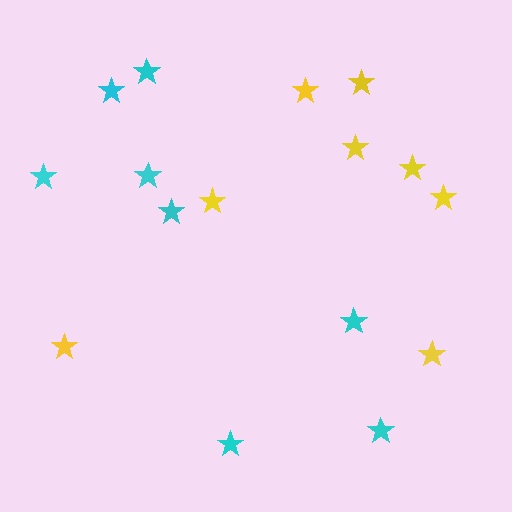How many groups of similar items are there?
There are 2 groups: one group of cyan stars (8) and one group of yellow stars (8).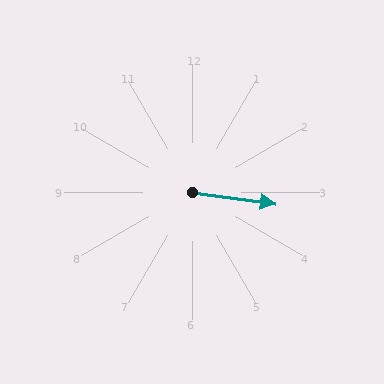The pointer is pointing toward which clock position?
Roughly 3 o'clock.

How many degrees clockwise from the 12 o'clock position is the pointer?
Approximately 98 degrees.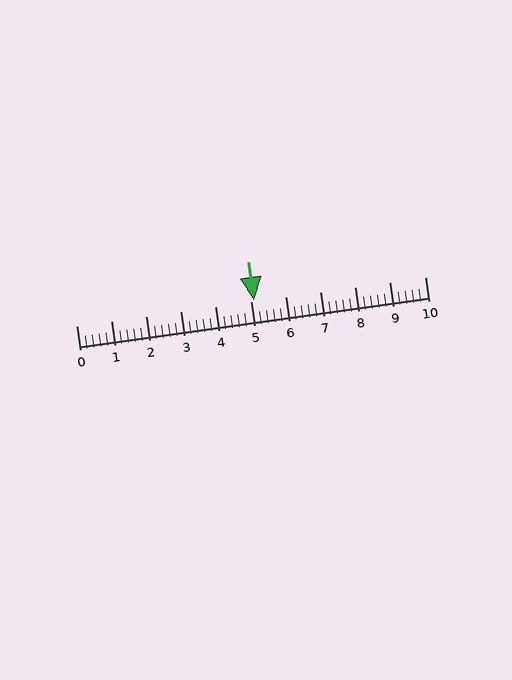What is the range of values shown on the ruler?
The ruler shows values from 0 to 10.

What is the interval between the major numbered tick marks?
The major tick marks are spaced 1 units apart.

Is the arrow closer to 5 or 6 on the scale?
The arrow is closer to 5.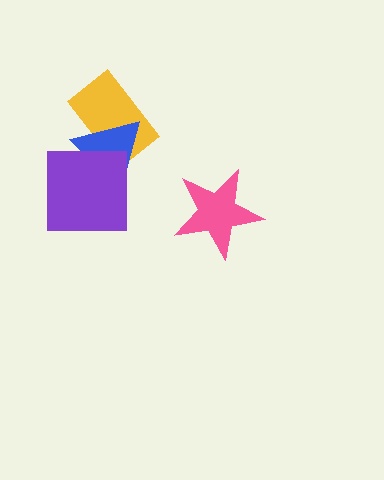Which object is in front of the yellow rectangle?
The blue triangle is in front of the yellow rectangle.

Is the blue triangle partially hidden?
Yes, it is partially covered by another shape.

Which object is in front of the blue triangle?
The purple square is in front of the blue triangle.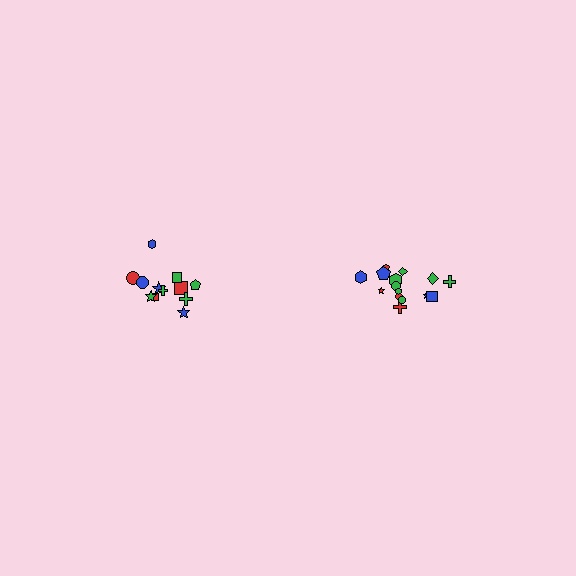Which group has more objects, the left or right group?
The right group.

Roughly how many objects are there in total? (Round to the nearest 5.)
Roughly 25 objects in total.